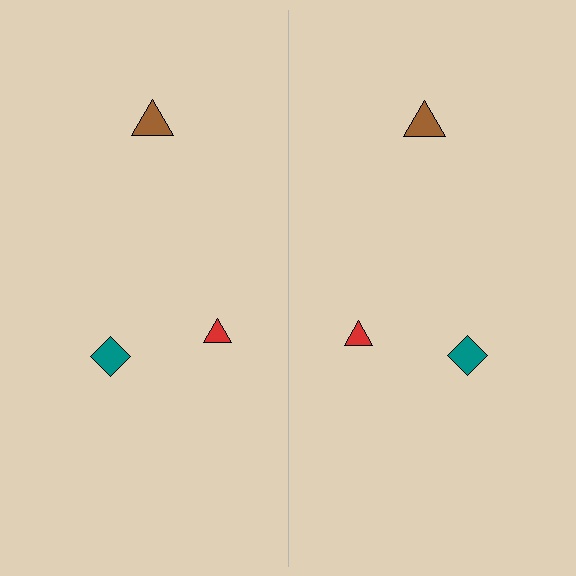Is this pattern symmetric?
Yes, this pattern has bilateral (reflection) symmetry.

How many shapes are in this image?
There are 6 shapes in this image.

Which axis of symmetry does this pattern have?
The pattern has a vertical axis of symmetry running through the center of the image.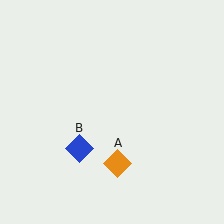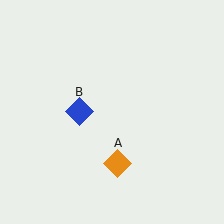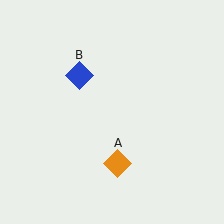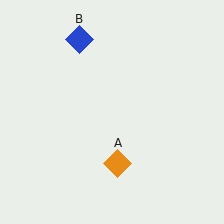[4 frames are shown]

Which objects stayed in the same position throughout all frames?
Orange diamond (object A) remained stationary.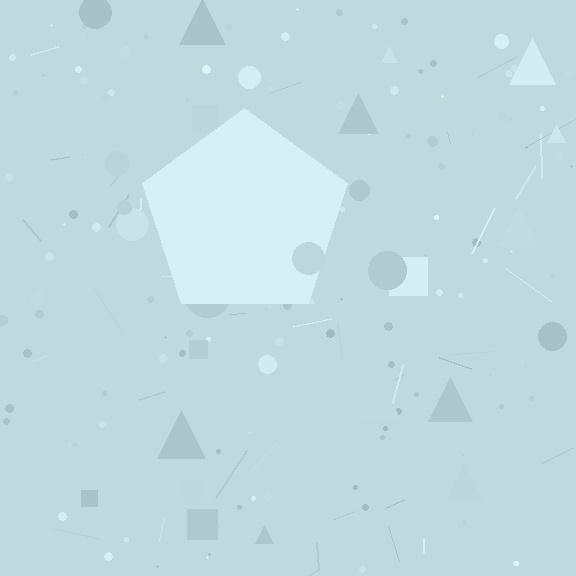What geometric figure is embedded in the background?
A pentagon is embedded in the background.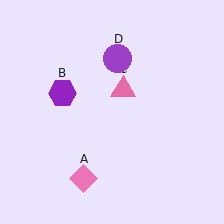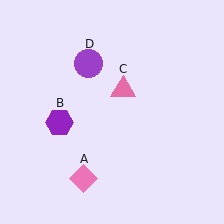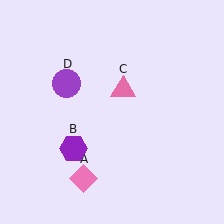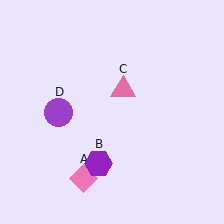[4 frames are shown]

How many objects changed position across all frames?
2 objects changed position: purple hexagon (object B), purple circle (object D).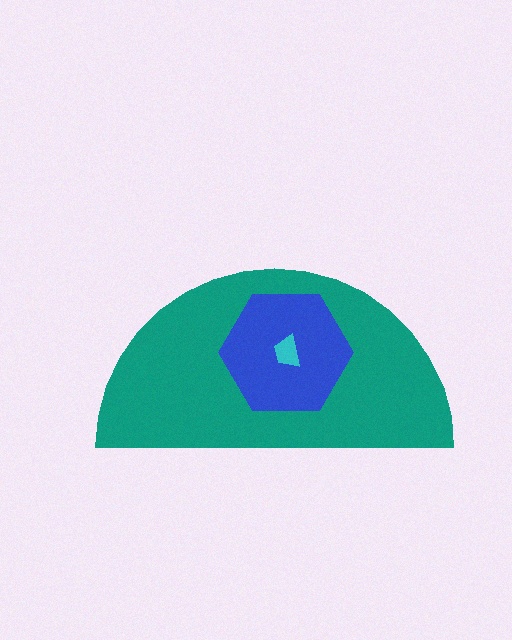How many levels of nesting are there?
3.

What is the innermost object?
The cyan trapezoid.